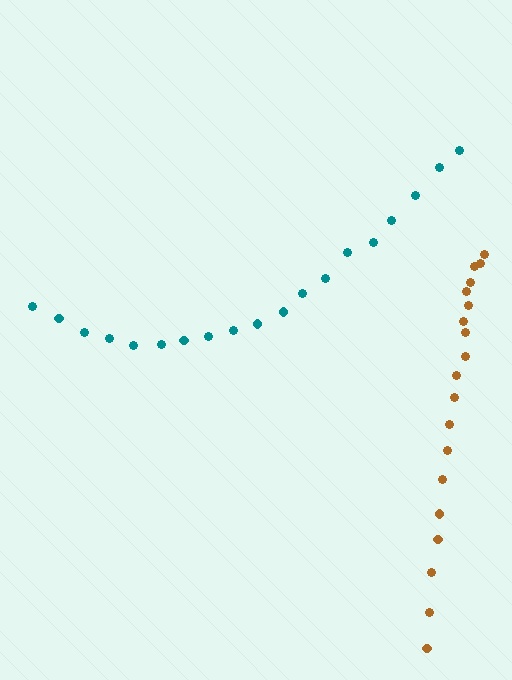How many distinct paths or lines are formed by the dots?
There are 2 distinct paths.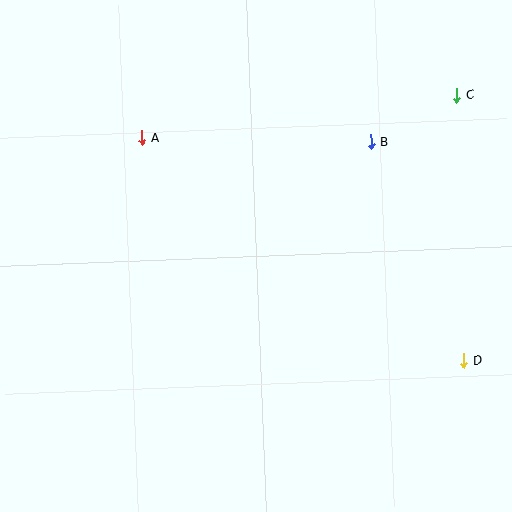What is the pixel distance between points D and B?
The distance between D and B is 238 pixels.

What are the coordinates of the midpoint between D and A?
The midpoint between D and A is at (303, 249).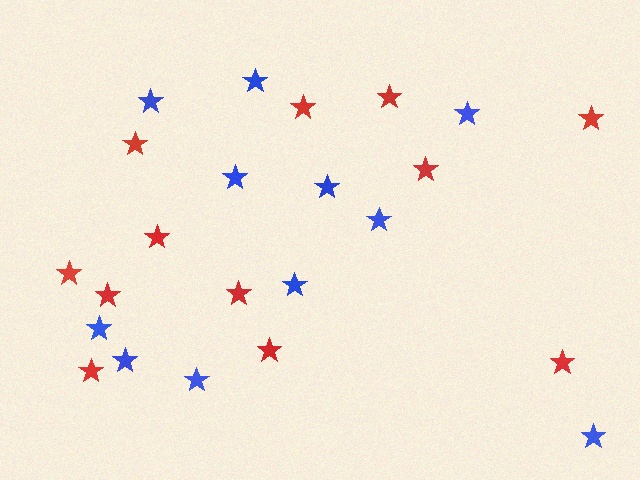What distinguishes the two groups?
There are 2 groups: one group of blue stars (11) and one group of red stars (12).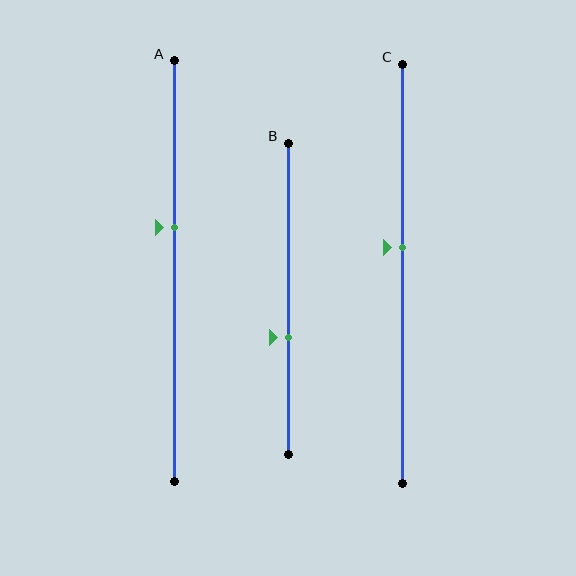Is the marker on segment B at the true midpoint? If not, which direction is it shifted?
No, the marker on segment B is shifted downward by about 13% of the segment length.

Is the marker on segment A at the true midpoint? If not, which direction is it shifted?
No, the marker on segment A is shifted upward by about 10% of the segment length.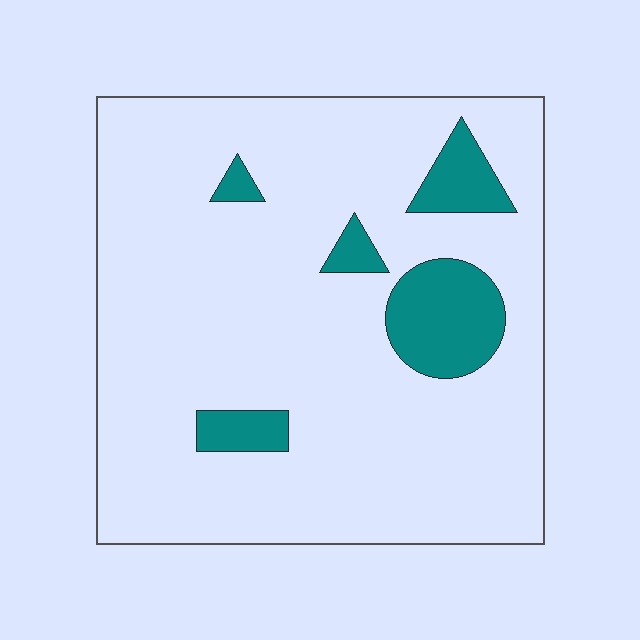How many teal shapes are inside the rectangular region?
5.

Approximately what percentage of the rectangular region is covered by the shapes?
Approximately 10%.